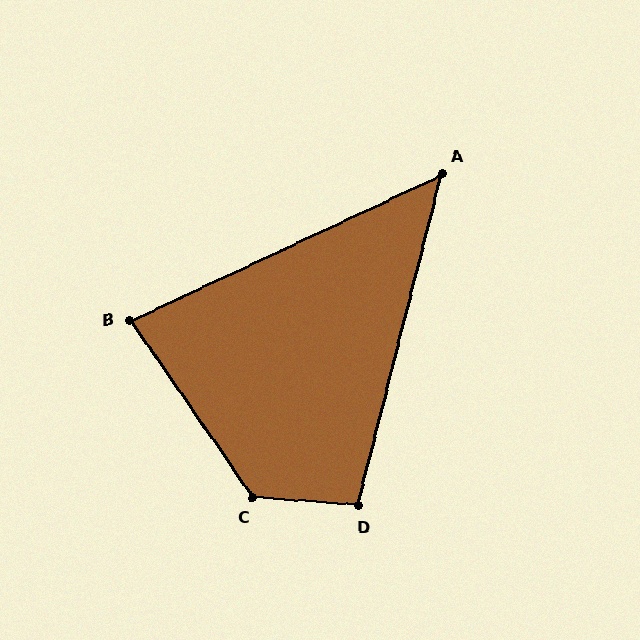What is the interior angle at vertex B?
Approximately 80 degrees (acute).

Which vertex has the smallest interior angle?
A, at approximately 51 degrees.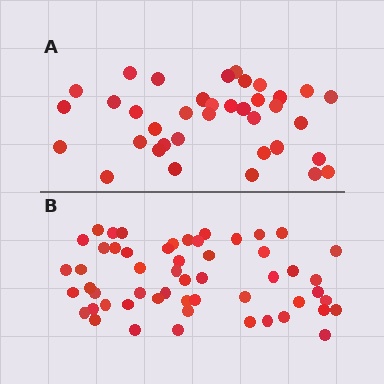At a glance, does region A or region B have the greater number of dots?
Region B (the bottom region) has more dots.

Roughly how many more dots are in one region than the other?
Region B has approximately 15 more dots than region A.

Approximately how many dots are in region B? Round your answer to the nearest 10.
About 50 dots. (The exact count is 54, which rounds to 50.)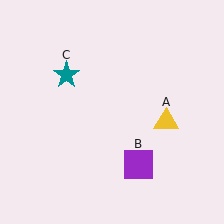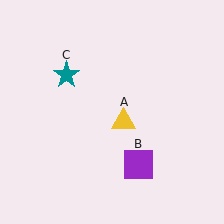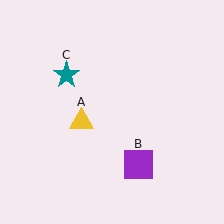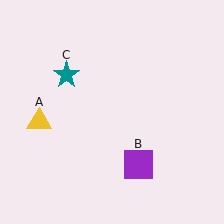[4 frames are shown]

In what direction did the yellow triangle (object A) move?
The yellow triangle (object A) moved left.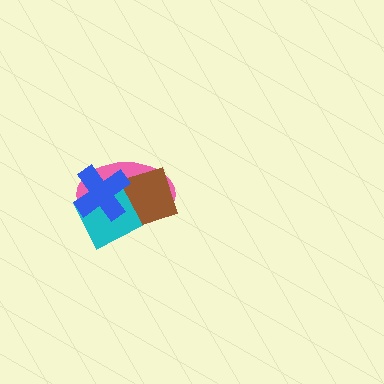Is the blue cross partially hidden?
No, no other shape covers it.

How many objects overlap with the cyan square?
3 objects overlap with the cyan square.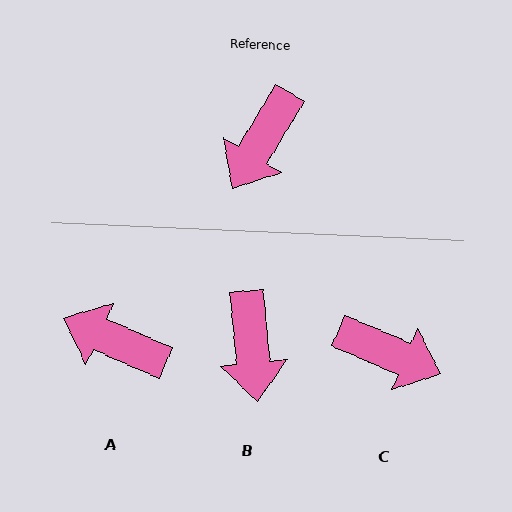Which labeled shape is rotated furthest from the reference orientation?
C, about 98 degrees away.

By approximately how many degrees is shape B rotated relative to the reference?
Approximately 37 degrees counter-clockwise.